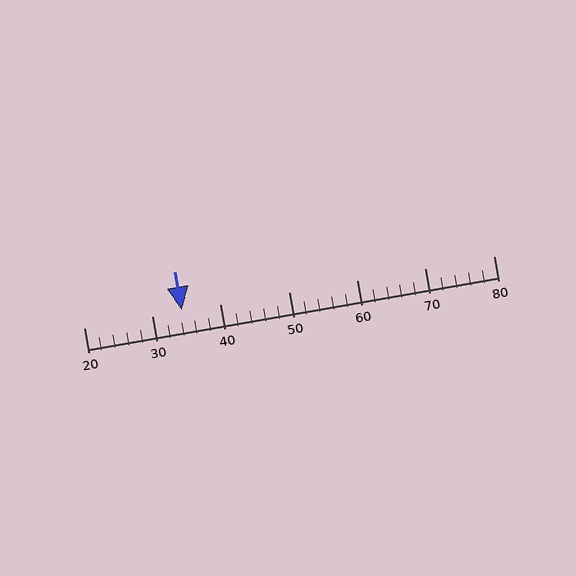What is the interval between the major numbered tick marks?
The major tick marks are spaced 10 units apart.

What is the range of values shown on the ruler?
The ruler shows values from 20 to 80.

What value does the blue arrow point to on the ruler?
The blue arrow points to approximately 34.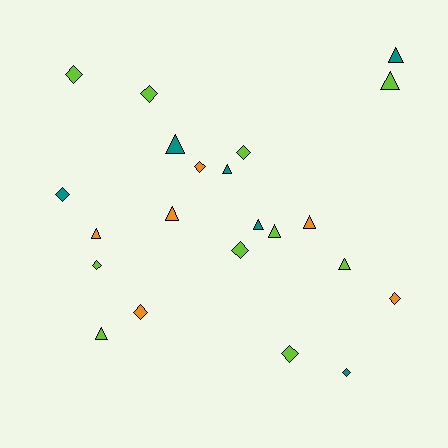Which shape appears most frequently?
Diamond, with 11 objects.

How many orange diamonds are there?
There are 3 orange diamonds.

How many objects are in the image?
There are 22 objects.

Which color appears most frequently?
Lime, with 10 objects.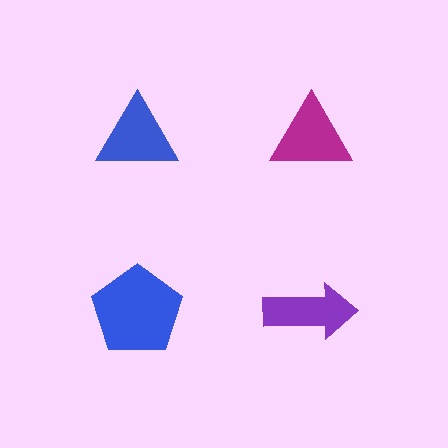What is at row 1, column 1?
A blue triangle.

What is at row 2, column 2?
A purple arrow.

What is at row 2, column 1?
A blue pentagon.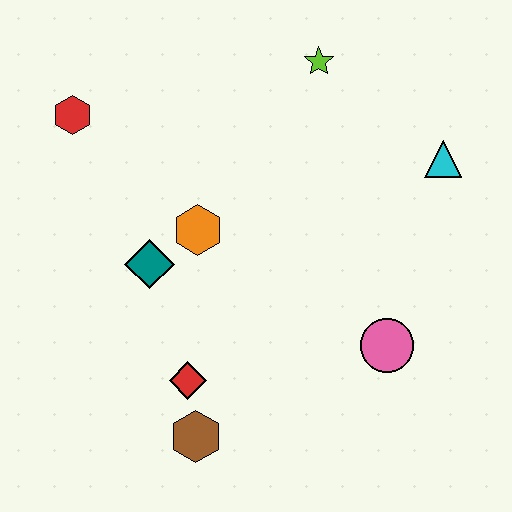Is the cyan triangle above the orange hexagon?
Yes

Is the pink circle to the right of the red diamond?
Yes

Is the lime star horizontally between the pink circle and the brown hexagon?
Yes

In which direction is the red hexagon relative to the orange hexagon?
The red hexagon is to the left of the orange hexagon.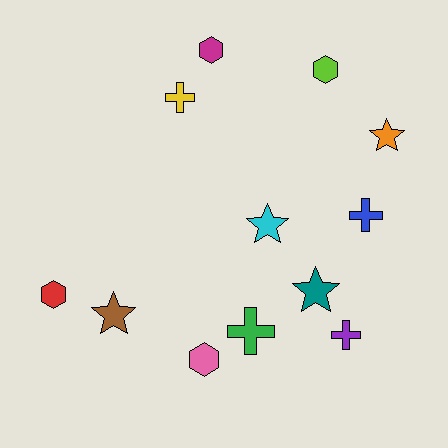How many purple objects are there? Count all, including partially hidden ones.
There is 1 purple object.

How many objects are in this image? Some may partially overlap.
There are 12 objects.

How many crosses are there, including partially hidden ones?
There are 4 crosses.